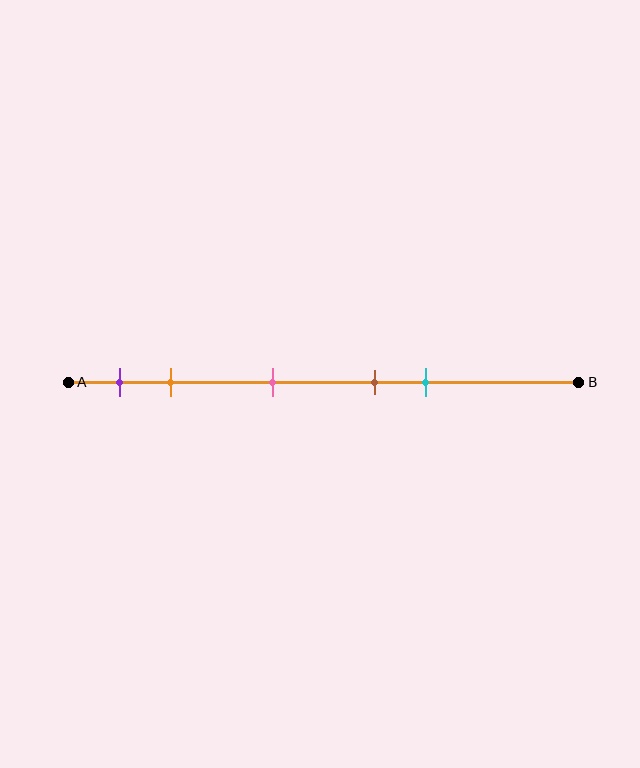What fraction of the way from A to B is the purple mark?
The purple mark is approximately 10% (0.1) of the way from A to B.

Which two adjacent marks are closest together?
The brown and cyan marks are the closest adjacent pair.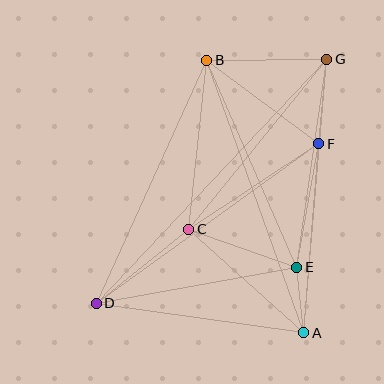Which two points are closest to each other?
Points A and E are closest to each other.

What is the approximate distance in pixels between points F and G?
The distance between F and G is approximately 85 pixels.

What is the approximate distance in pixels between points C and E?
The distance between C and E is approximately 114 pixels.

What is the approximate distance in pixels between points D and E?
The distance between D and E is approximately 204 pixels.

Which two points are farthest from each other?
Points D and G are farthest from each other.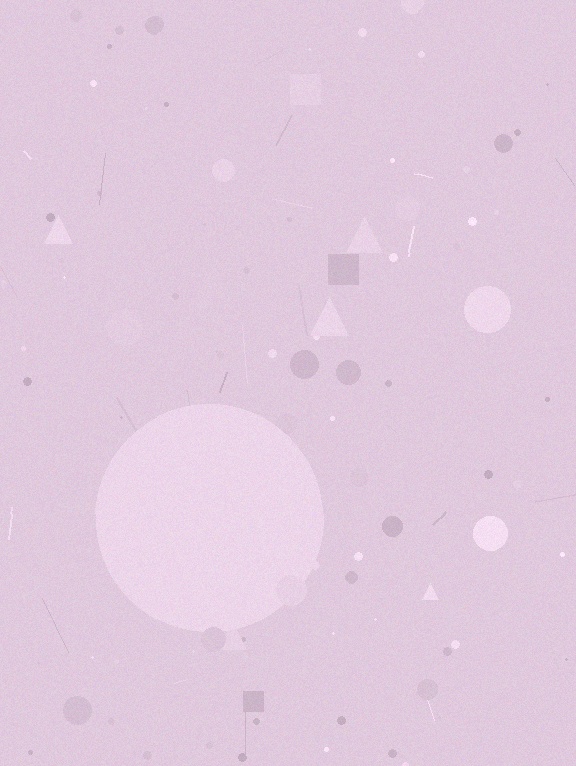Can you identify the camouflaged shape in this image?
The camouflaged shape is a circle.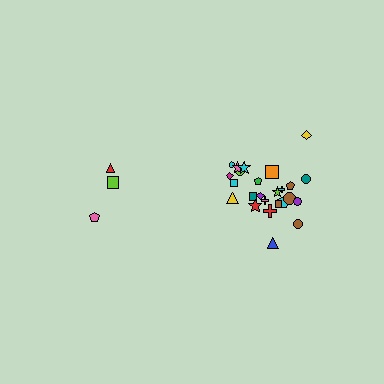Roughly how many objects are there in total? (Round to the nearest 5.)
Roughly 30 objects in total.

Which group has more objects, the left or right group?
The right group.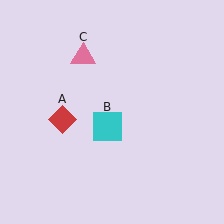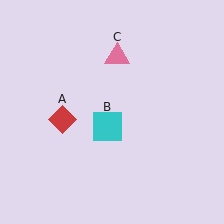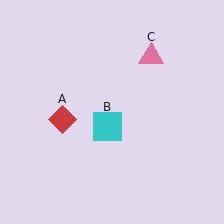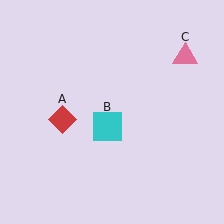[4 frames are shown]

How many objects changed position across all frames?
1 object changed position: pink triangle (object C).